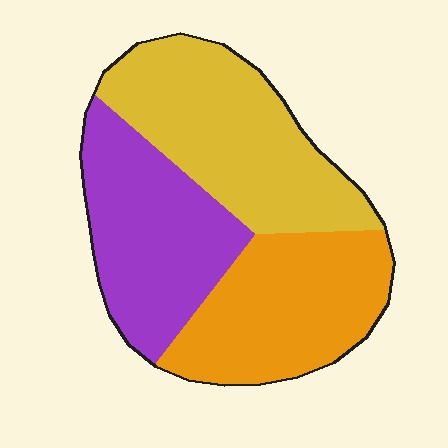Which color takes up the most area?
Yellow, at roughly 35%.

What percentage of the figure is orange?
Orange takes up about one third (1/3) of the figure.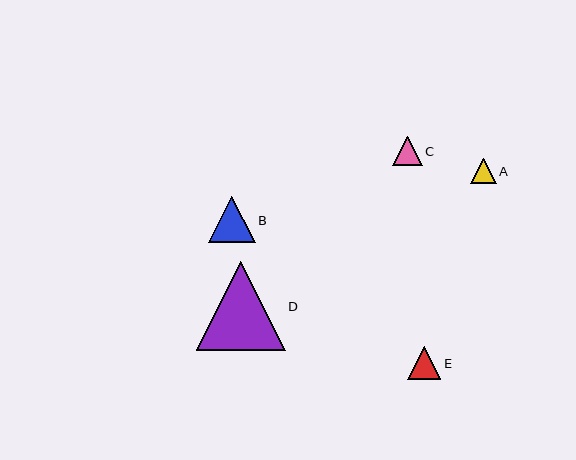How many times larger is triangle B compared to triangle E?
Triangle B is approximately 1.4 times the size of triangle E.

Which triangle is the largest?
Triangle D is the largest with a size of approximately 89 pixels.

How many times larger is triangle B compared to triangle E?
Triangle B is approximately 1.4 times the size of triangle E.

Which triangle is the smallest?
Triangle A is the smallest with a size of approximately 25 pixels.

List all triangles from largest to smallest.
From largest to smallest: D, B, E, C, A.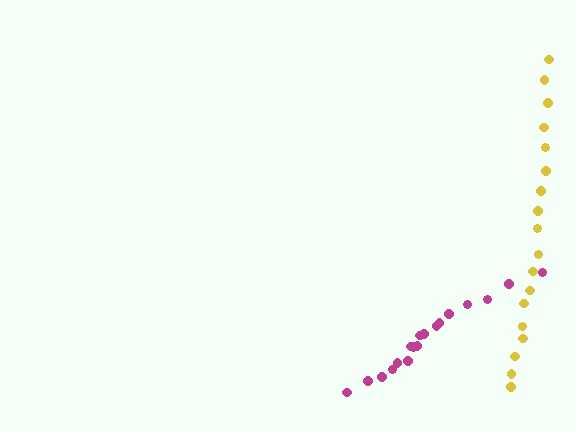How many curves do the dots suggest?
There are 2 distinct paths.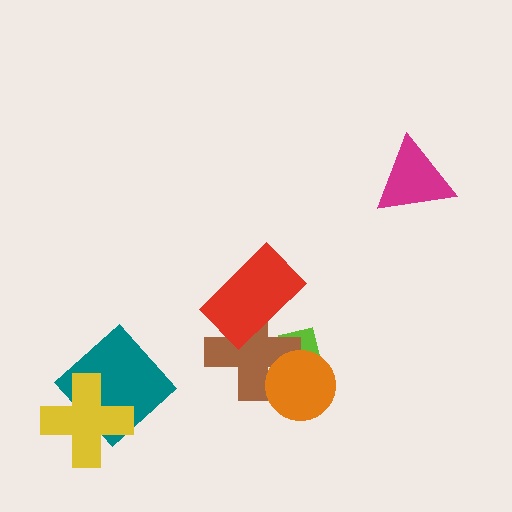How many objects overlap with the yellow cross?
1 object overlaps with the yellow cross.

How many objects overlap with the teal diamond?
1 object overlaps with the teal diamond.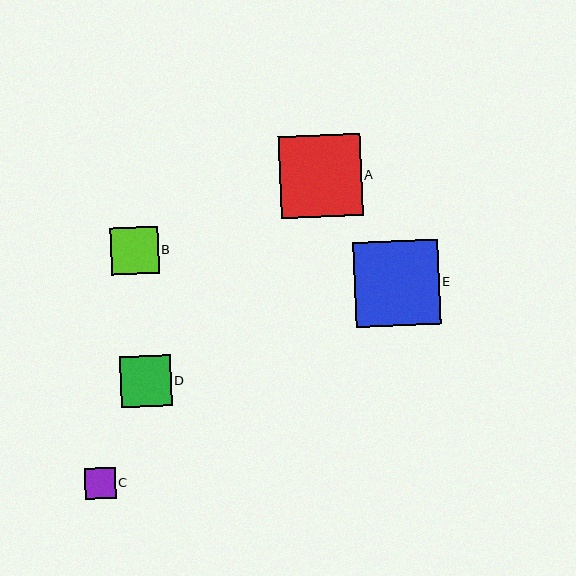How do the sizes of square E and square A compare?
Square E and square A are approximately the same size.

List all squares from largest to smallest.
From largest to smallest: E, A, D, B, C.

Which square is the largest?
Square E is the largest with a size of approximately 85 pixels.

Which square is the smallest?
Square C is the smallest with a size of approximately 31 pixels.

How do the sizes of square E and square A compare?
Square E and square A are approximately the same size.